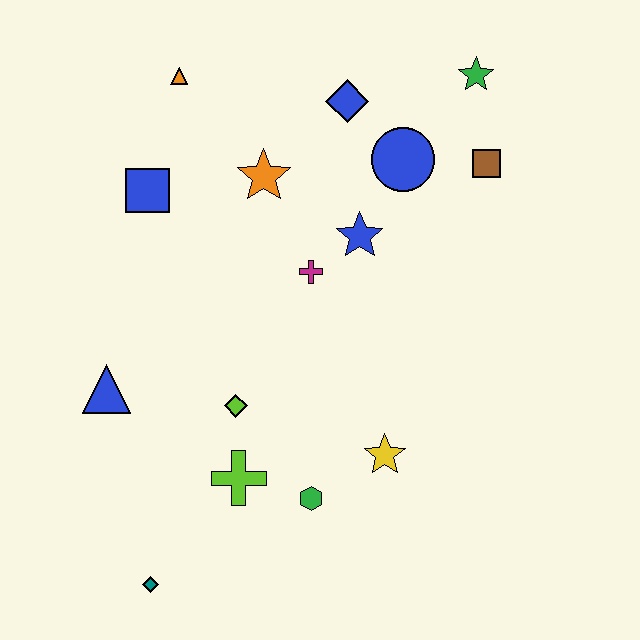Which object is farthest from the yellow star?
The orange triangle is farthest from the yellow star.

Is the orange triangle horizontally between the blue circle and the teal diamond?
Yes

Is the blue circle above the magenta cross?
Yes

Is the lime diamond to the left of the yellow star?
Yes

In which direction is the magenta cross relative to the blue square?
The magenta cross is to the right of the blue square.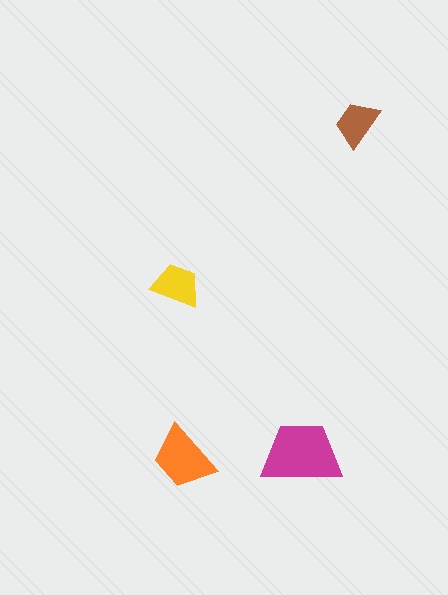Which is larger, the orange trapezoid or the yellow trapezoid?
The orange one.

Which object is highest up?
The brown trapezoid is topmost.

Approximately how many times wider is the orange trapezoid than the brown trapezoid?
About 1.5 times wider.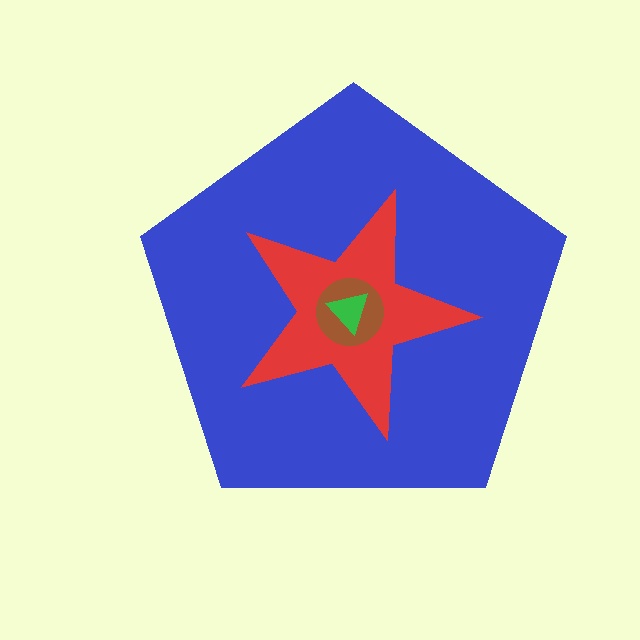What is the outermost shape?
The blue pentagon.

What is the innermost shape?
The green triangle.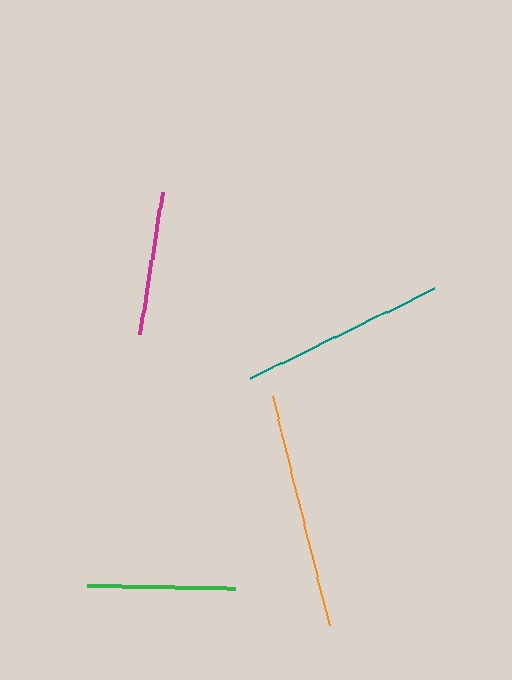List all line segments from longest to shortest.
From longest to shortest: orange, teal, green, magenta.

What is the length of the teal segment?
The teal segment is approximately 205 pixels long.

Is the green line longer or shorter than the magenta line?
The green line is longer than the magenta line.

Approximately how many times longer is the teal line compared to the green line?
The teal line is approximately 1.4 times the length of the green line.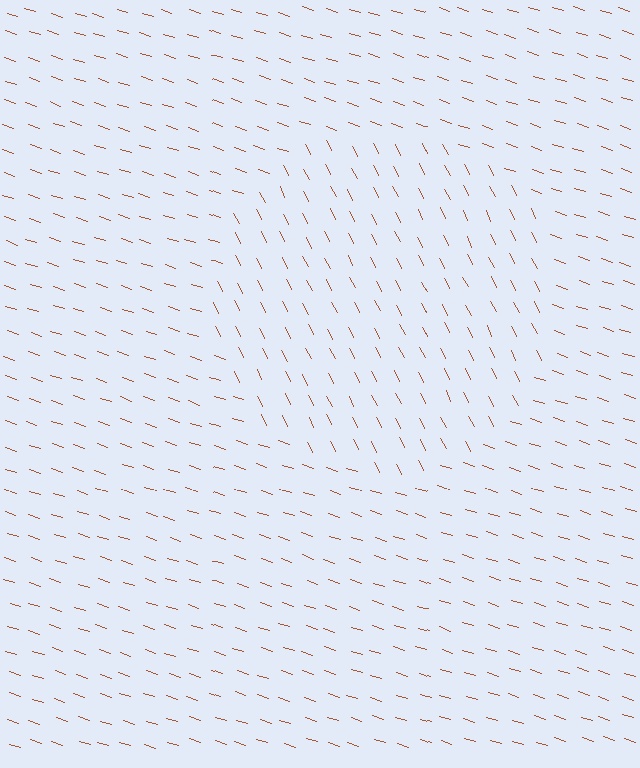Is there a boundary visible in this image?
Yes, there is a texture boundary formed by a change in line orientation.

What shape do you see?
I see a circle.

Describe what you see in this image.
The image is filled with small brown line segments. A circle region in the image has lines oriented differently from the surrounding lines, creating a visible texture boundary.